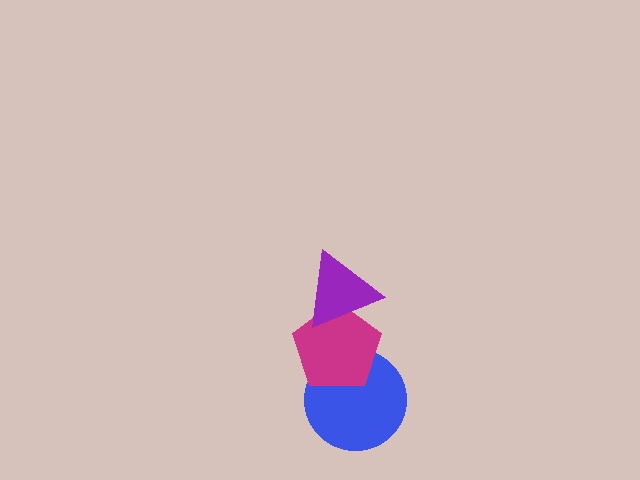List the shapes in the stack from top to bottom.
From top to bottom: the purple triangle, the magenta pentagon, the blue circle.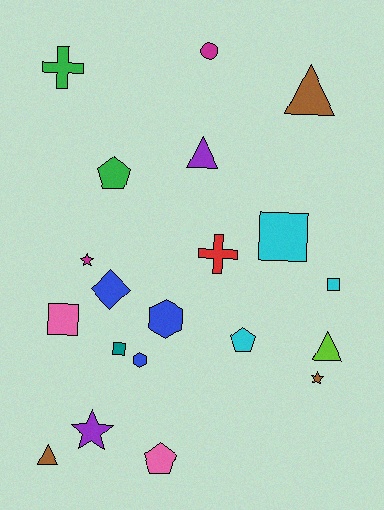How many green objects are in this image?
There are 2 green objects.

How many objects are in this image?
There are 20 objects.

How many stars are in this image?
There are 3 stars.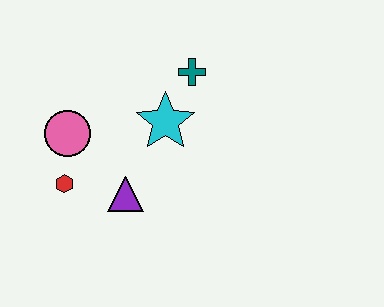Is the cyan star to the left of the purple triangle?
No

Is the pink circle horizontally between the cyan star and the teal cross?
No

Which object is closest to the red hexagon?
The pink circle is closest to the red hexagon.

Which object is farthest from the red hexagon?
The teal cross is farthest from the red hexagon.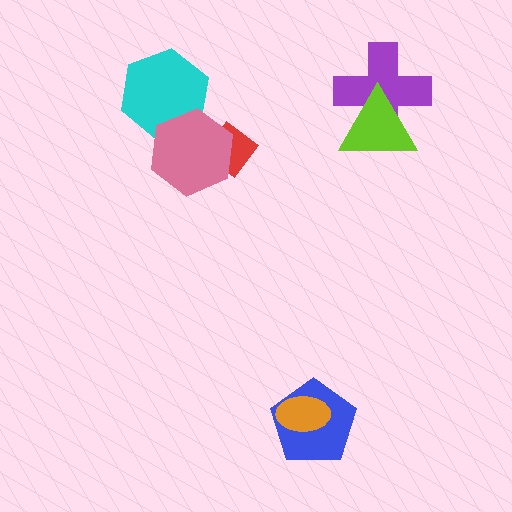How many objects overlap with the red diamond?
1 object overlaps with the red diamond.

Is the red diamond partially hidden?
Yes, it is partially covered by another shape.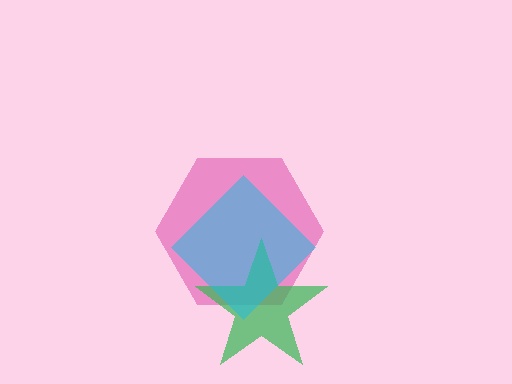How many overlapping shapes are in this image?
There are 3 overlapping shapes in the image.